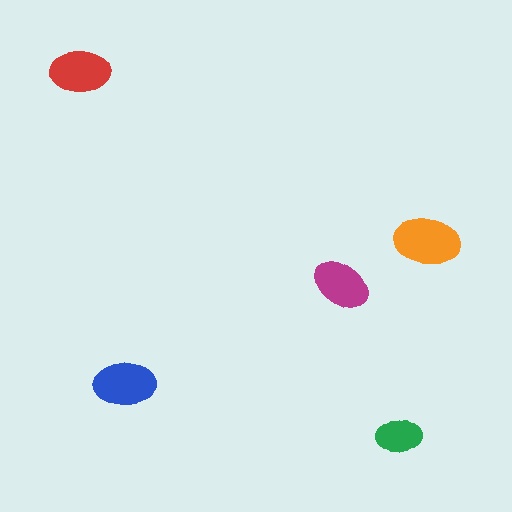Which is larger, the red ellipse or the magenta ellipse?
The red one.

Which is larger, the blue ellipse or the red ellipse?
The blue one.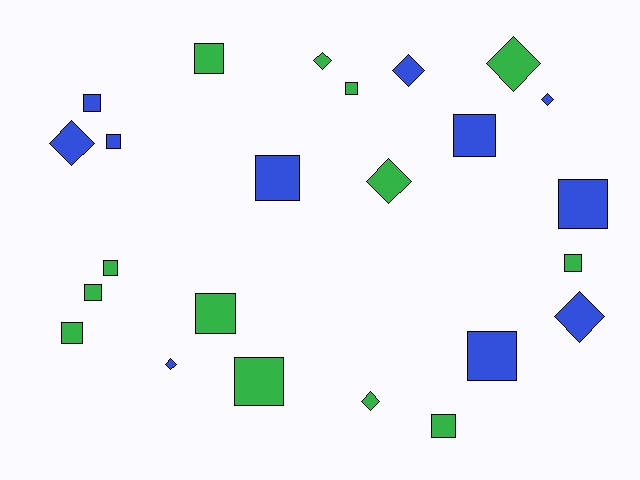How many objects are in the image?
There are 24 objects.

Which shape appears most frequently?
Square, with 15 objects.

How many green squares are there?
There are 9 green squares.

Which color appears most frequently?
Green, with 13 objects.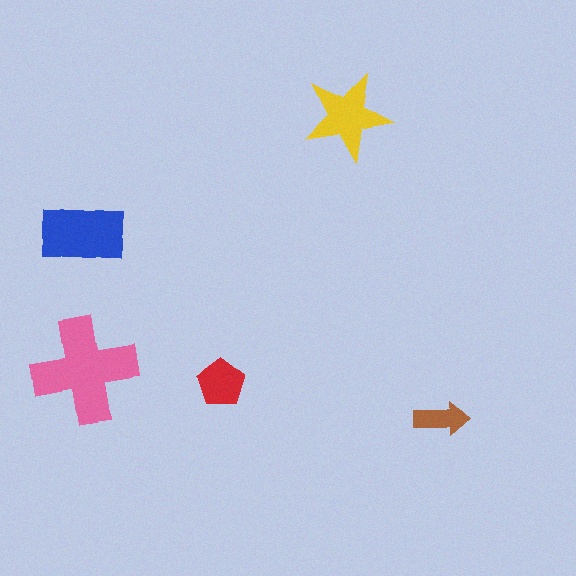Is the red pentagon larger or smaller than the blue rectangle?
Smaller.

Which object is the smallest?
The brown arrow.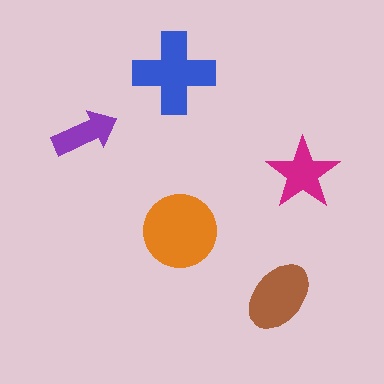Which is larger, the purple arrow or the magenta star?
The magenta star.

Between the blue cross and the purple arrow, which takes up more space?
The blue cross.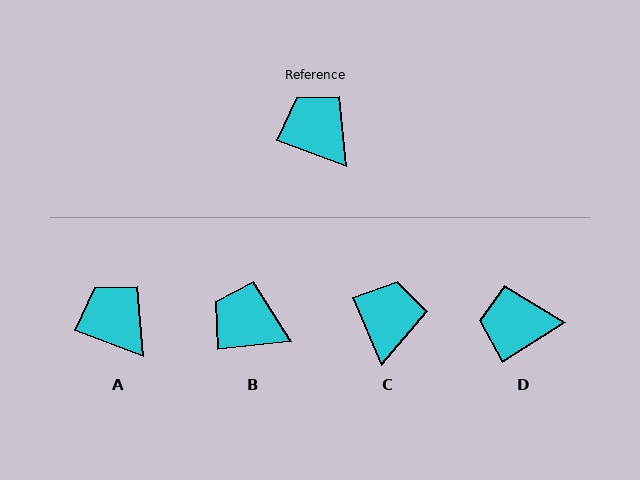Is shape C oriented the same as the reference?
No, it is off by about 46 degrees.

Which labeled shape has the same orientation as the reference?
A.